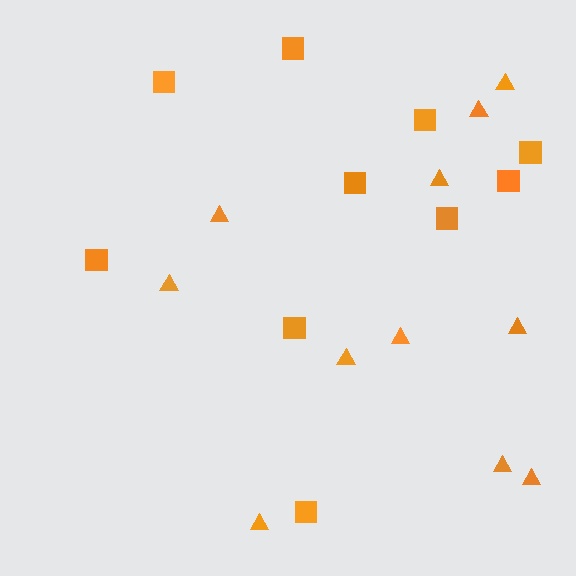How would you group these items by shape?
There are 2 groups: one group of squares (10) and one group of triangles (11).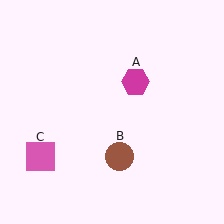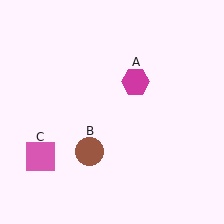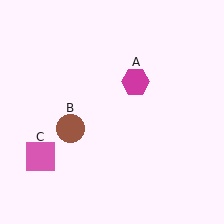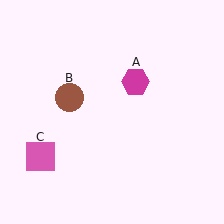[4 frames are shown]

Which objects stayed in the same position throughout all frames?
Magenta hexagon (object A) and pink square (object C) remained stationary.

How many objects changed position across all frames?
1 object changed position: brown circle (object B).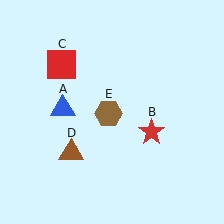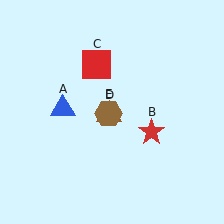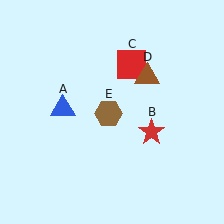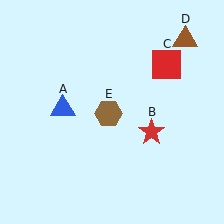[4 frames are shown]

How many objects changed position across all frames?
2 objects changed position: red square (object C), brown triangle (object D).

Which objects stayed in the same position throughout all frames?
Blue triangle (object A) and red star (object B) and brown hexagon (object E) remained stationary.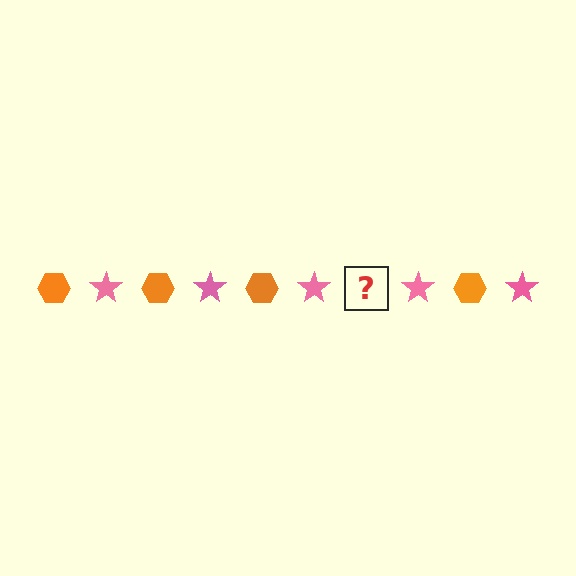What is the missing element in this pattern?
The missing element is an orange hexagon.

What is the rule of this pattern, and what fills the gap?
The rule is that the pattern alternates between orange hexagon and pink star. The gap should be filled with an orange hexagon.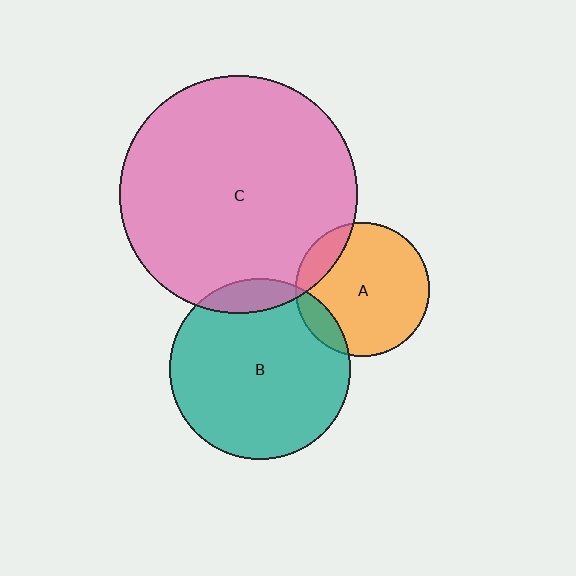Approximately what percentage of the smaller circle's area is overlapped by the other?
Approximately 10%.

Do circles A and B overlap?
Yes.